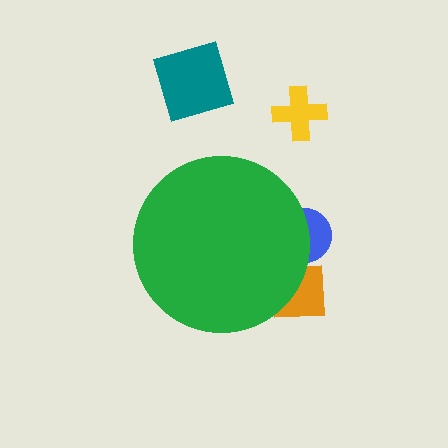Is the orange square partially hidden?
Yes, the orange square is partially hidden behind the green circle.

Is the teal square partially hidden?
No, the teal square is fully visible.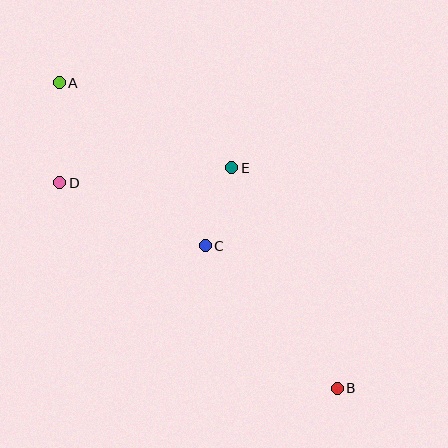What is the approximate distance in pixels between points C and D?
The distance between C and D is approximately 159 pixels.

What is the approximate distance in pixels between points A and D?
The distance between A and D is approximately 100 pixels.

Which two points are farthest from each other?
Points A and B are farthest from each other.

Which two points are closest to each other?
Points C and E are closest to each other.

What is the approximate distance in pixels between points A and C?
The distance between A and C is approximately 219 pixels.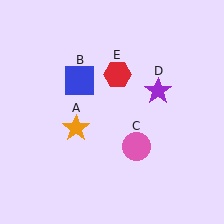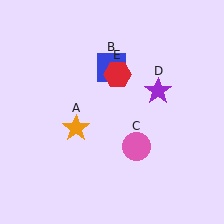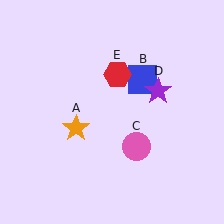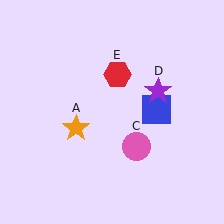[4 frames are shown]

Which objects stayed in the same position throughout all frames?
Orange star (object A) and pink circle (object C) and purple star (object D) and red hexagon (object E) remained stationary.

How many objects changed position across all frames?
1 object changed position: blue square (object B).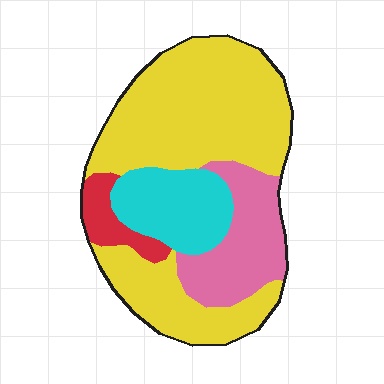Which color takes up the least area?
Red, at roughly 5%.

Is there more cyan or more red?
Cyan.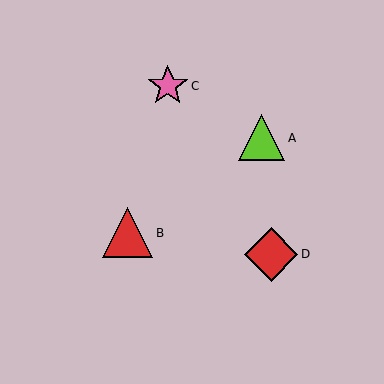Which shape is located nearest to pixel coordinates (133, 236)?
The red triangle (labeled B) at (128, 233) is nearest to that location.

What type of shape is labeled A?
Shape A is a lime triangle.